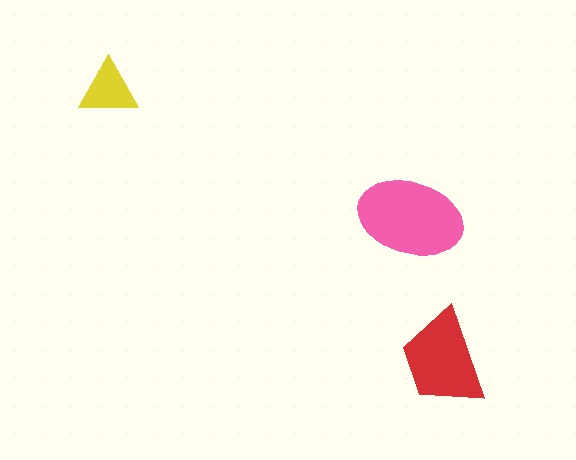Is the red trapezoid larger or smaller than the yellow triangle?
Larger.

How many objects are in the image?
There are 3 objects in the image.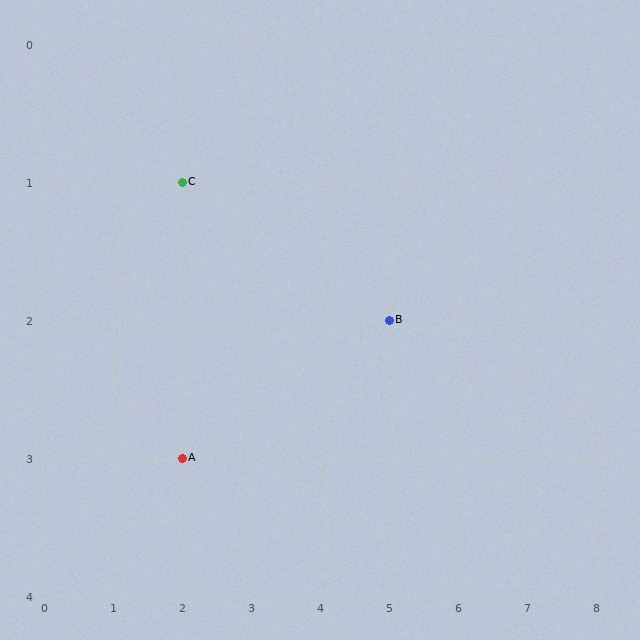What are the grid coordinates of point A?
Point A is at grid coordinates (2, 3).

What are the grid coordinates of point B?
Point B is at grid coordinates (5, 2).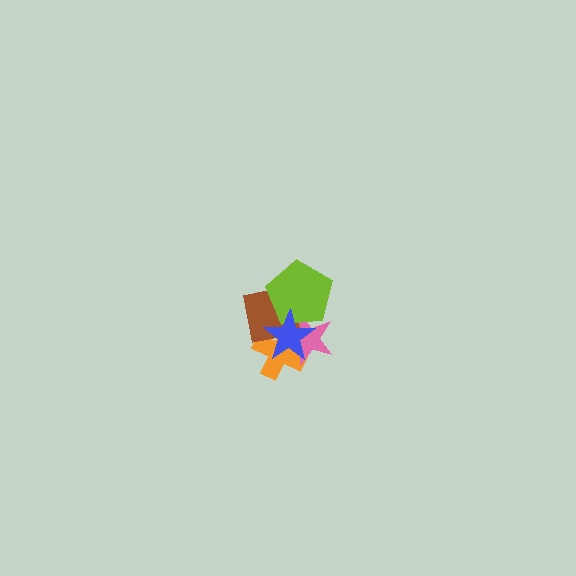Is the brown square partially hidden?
Yes, it is partially covered by another shape.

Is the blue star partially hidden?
No, no other shape covers it.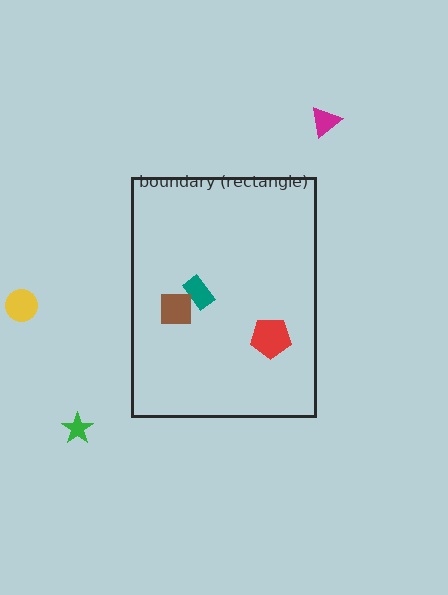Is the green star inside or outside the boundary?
Outside.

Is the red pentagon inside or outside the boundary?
Inside.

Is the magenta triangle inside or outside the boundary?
Outside.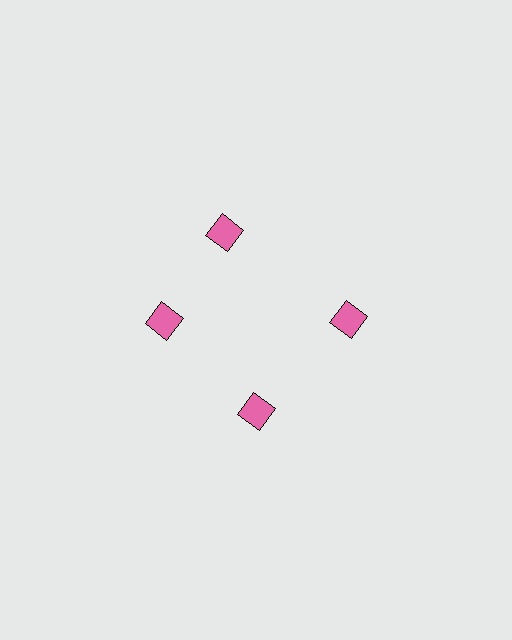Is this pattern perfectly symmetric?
No. The 4 pink squares are arranged in a ring, but one element near the 12 o'clock position is rotated out of alignment along the ring, breaking the 4-fold rotational symmetry.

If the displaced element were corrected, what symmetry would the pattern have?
It would have 4-fold rotational symmetry — the pattern would map onto itself every 90 degrees.